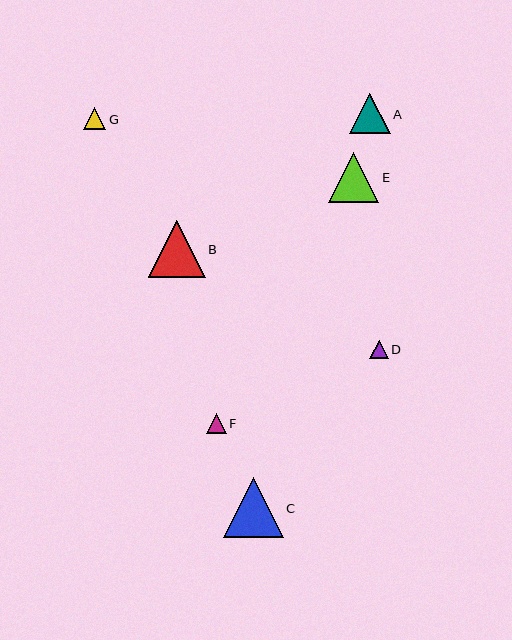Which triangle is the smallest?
Triangle D is the smallest with a size of approximately 19 pixels.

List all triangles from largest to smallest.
From largest to smallest: C, B, E, A, G, F, D.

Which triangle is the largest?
Triangle C is the largest with a size of approximately 60 pixels.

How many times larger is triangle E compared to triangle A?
Triangle E is approximately 1.2 times the size of triangle A.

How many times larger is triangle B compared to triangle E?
Triangle B is approximately 1.1 times the size of triangle E.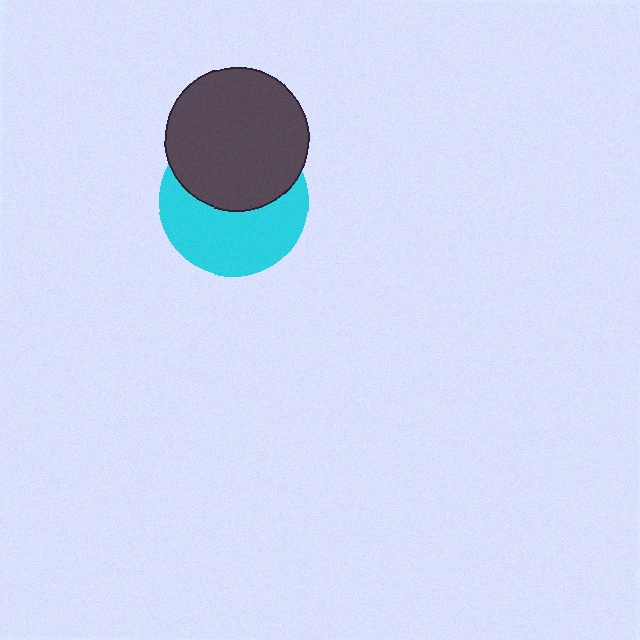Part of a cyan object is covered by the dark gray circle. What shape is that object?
It is a circle.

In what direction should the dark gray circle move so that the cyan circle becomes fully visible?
The dark gray circle should move up. That is the shortest direction to clear the overlap and leave the cyan circle fully visible.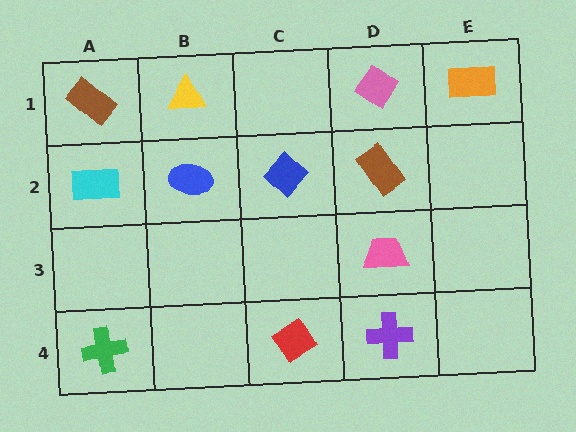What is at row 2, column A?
A cyan rectangle.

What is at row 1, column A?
A brown rectangle.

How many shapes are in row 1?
4 shapes.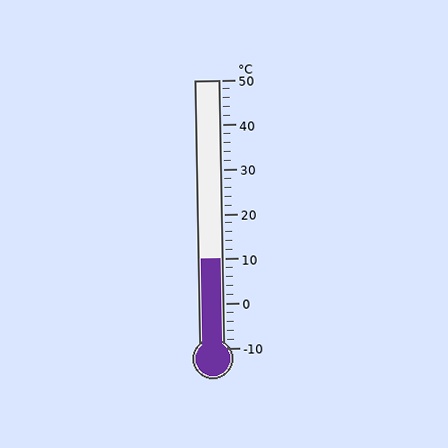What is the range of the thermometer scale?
The thermometer scale ranges from -10°C to 50°C.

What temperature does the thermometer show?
The thermometer shows approximately 10°C.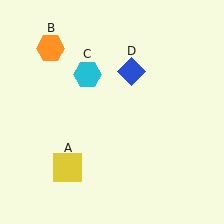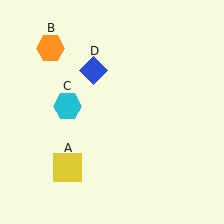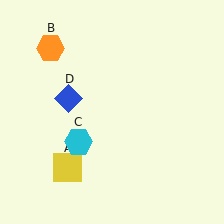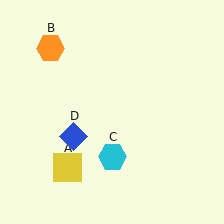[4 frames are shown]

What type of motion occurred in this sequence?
The cyan hexagon (object C), blue diamond (object D) rotated counterclockwise around the center of the scene.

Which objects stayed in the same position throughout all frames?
Yellow square (object A) and orange hexagon (object B) remained stationary.